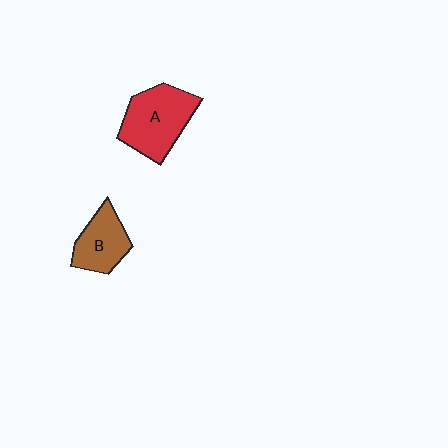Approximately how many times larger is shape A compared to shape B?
Approximately 1.5 times.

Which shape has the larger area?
Shape A (red).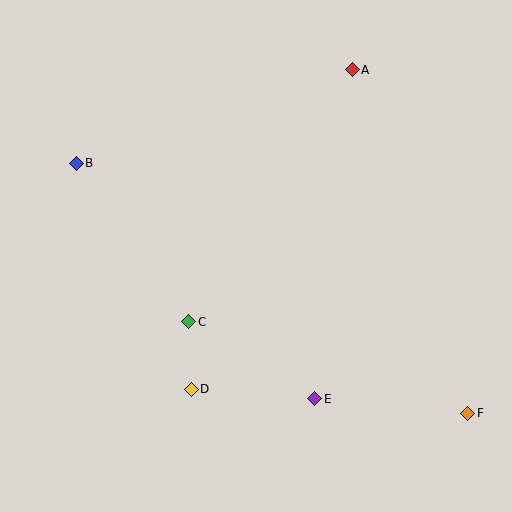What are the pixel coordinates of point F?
Point F is at (468, 413).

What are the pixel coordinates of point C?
Point C is at (189, 322).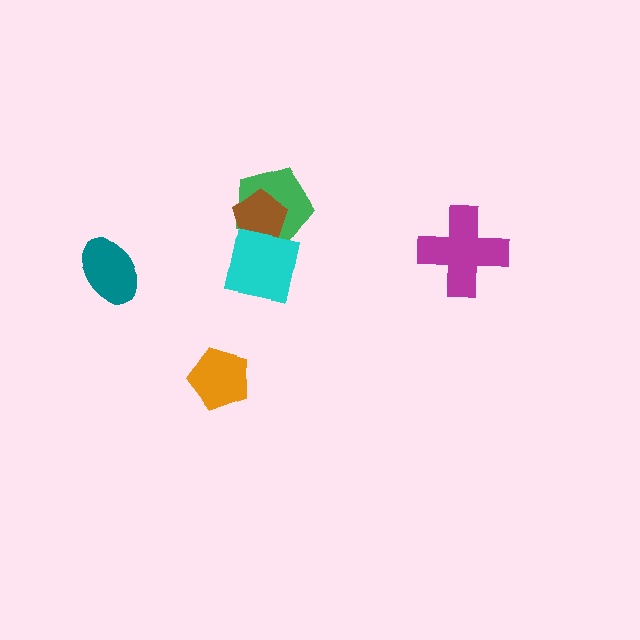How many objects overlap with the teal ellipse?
0 objects overlap with the teal ellipse.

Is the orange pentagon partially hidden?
No, no other shape covers it.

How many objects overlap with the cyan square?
2 objects overlap with the cyan square.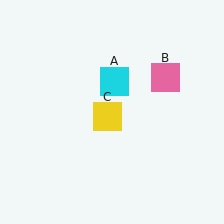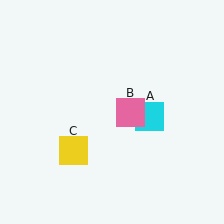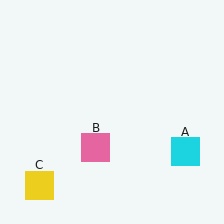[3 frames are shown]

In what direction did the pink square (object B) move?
The pink square (object B) moved down and to the left.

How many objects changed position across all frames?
3 objects changed position: cyan square (object A), pink square (object B), yellow square (object C).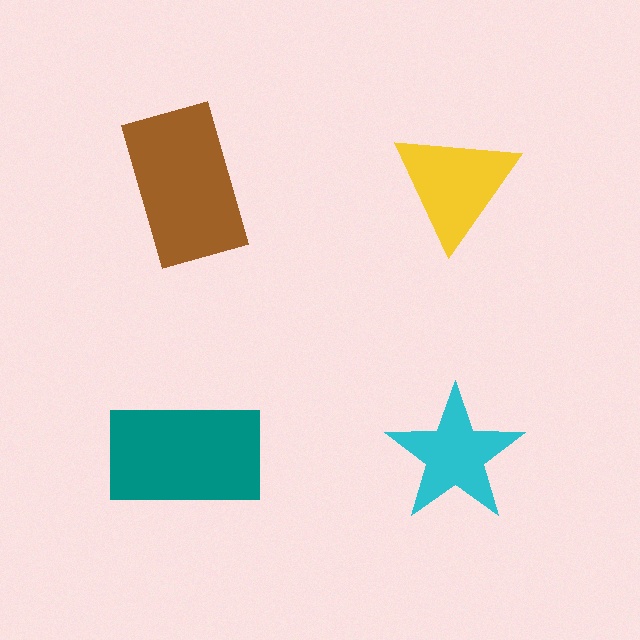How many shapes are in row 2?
2 shapes.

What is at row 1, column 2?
A yellow triangle.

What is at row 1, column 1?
A brown rectangle.